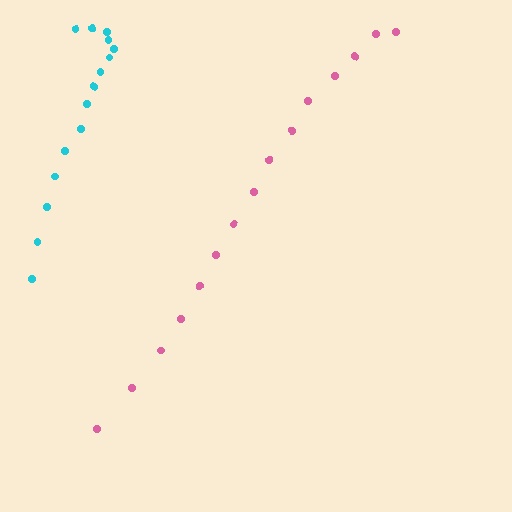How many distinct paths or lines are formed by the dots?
There are 2 distinct paths.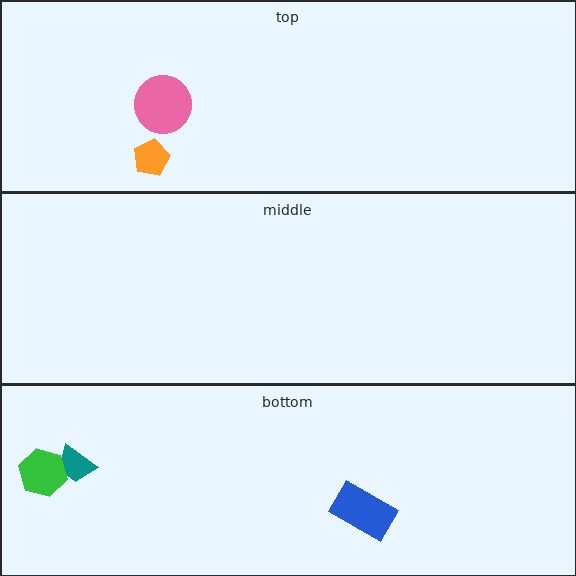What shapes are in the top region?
The pink circle, the orange pentagon.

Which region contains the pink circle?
The top region.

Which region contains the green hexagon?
The bottom region.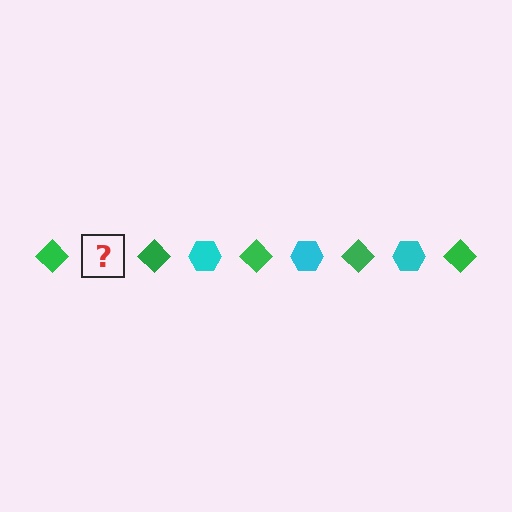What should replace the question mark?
The question mark should be replaced with a cyan hexagon.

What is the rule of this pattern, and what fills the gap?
The rule is that the pattern alternates between green diamond and cyan hexagon. The gap should be filled with a cyan hexagon.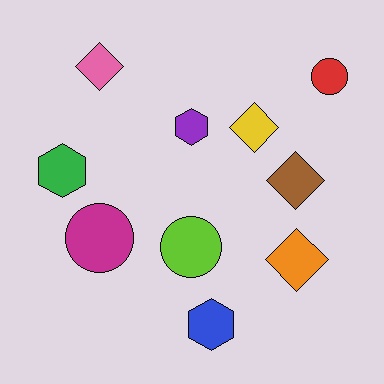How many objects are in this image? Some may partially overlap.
There are 10 objects.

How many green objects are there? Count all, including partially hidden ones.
There is 1 green object.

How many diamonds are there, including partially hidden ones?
There are 4 diamonds.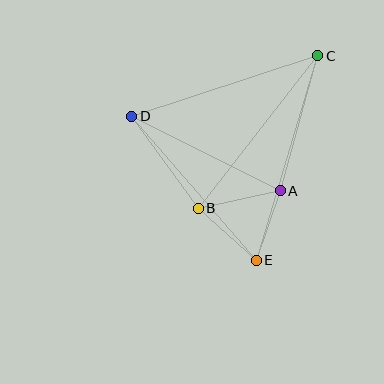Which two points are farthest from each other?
Points C and E are farthest from each other.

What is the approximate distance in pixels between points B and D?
The distance between B and D is approximately 113 pixels.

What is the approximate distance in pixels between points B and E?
The distance between B and E is approximately 78 pixels.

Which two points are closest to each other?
Points A and E are closest to each other.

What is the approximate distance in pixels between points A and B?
The distance between A and B is approximately 84 pixels.